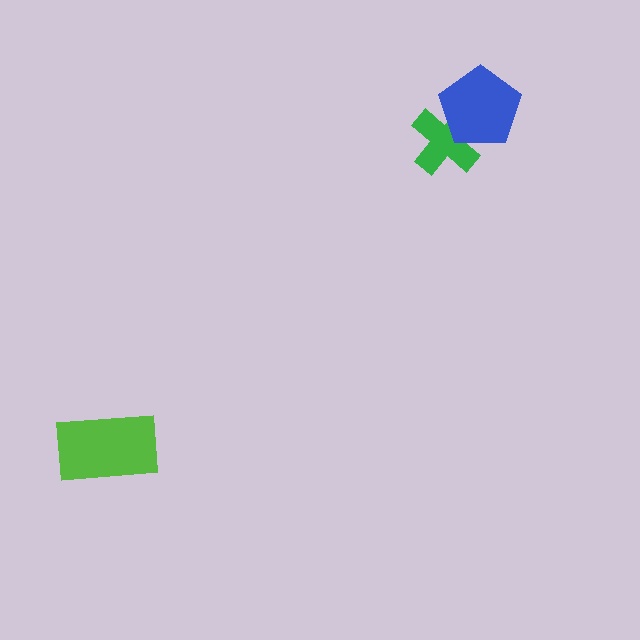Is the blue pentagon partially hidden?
No, no other shape covers it.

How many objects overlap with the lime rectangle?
0 objects overlap with the lime rectangle.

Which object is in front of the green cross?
The blue pentagon is in front of the green cross.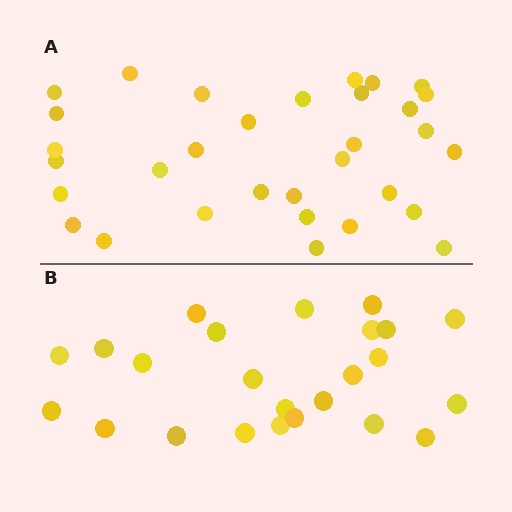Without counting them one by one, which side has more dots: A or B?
Region A (the top region) has more dots.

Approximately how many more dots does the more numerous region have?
Region A has roughly 8 or so more dots than region B.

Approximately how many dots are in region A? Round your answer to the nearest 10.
About 30 dots. (The exact count is 32, which rounds to 30.)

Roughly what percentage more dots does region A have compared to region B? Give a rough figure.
About 35% more.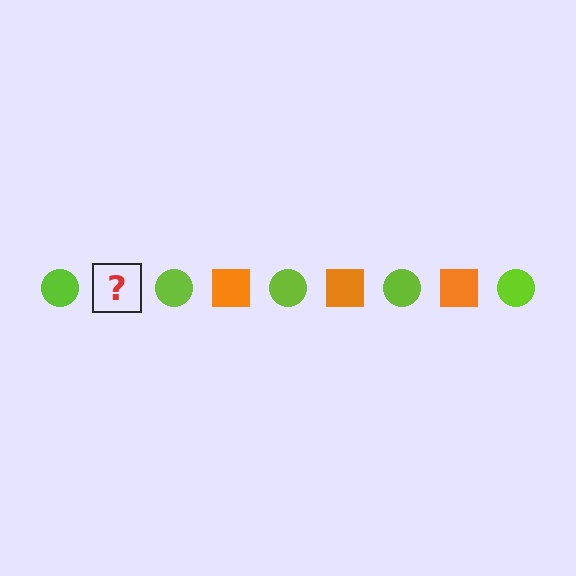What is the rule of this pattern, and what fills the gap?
The rule is that the pattern alternates between lime circle and orange square. The gap should be filled with an orange square.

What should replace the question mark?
The question mark should be replaced with an orange square.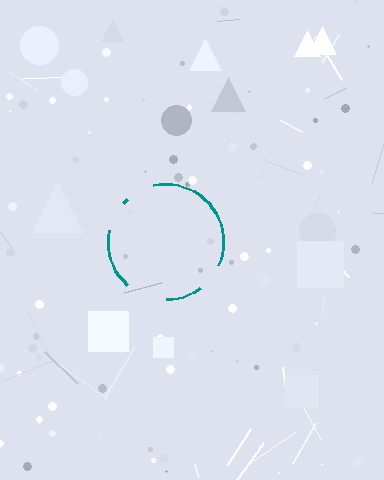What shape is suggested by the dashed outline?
The dashed outline suggests a circle.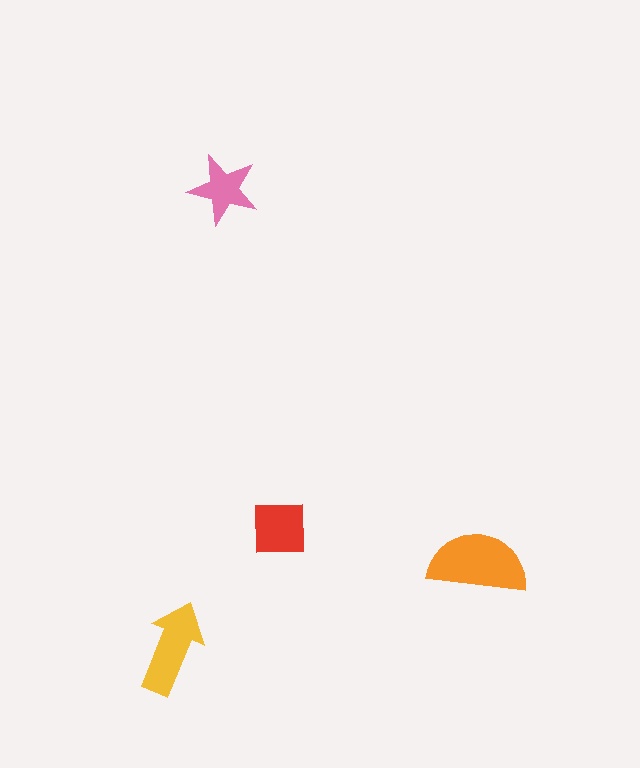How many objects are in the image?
There are 4 objects in the image.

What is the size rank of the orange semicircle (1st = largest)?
1st.